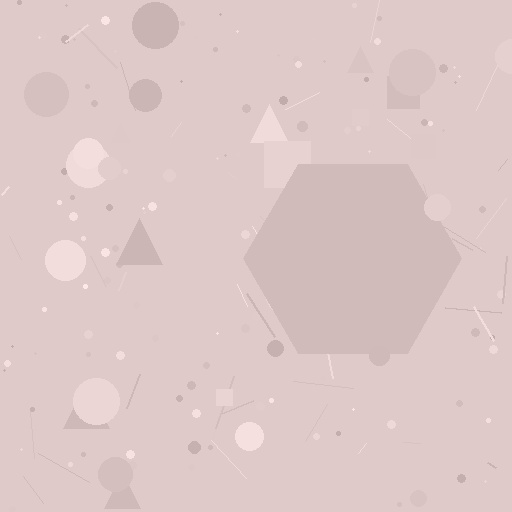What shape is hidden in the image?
A hexagon is hidden in the image.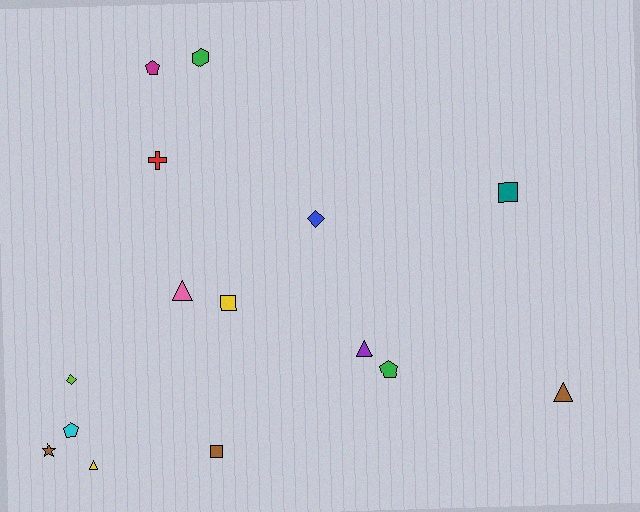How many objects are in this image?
There are 15 objects.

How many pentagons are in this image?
There are 3 pentagons.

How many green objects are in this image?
There are 2 green objects.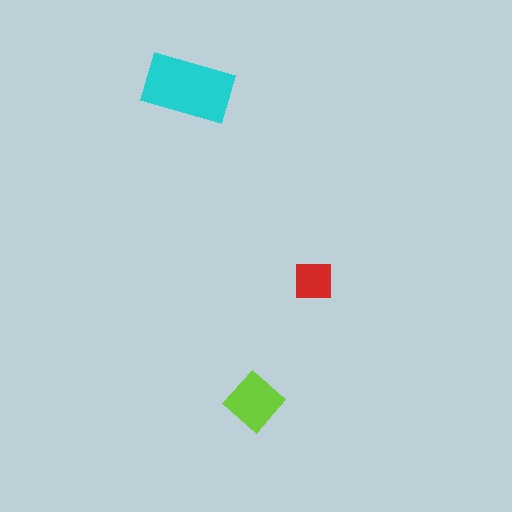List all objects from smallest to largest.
The red square, the lime diamond, the cyan rectangle.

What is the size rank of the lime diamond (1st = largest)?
2nd.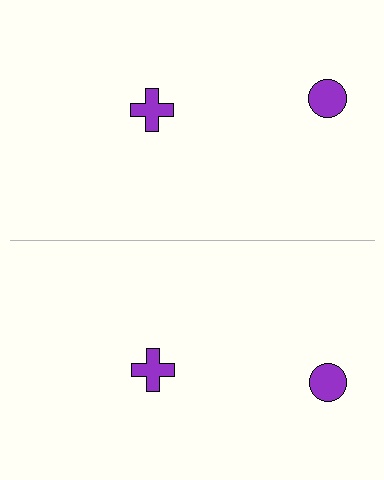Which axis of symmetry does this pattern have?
The pattern has a horizontal axis of symmetry running through the center of the image.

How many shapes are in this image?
There are 4 shapes in this image.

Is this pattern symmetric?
Yes, this pattern has bilateral (reflection) symmetry.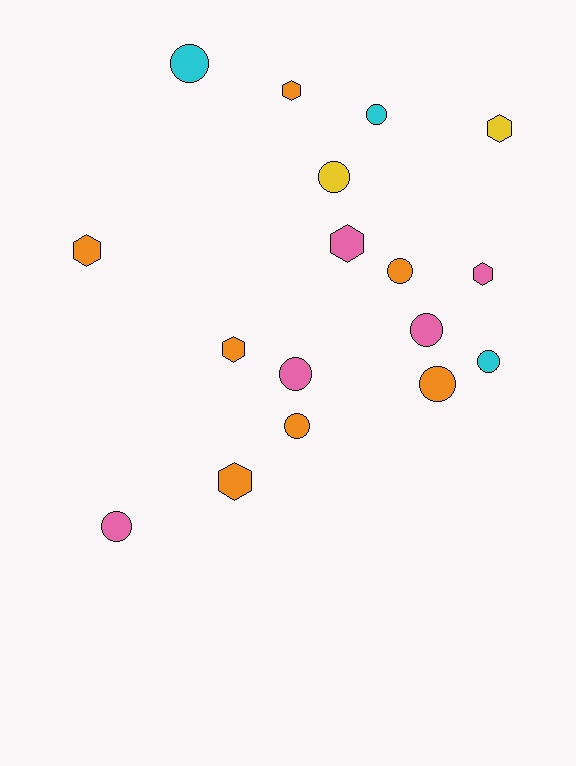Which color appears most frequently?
Orange, with 7 objects.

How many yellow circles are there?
There is 1 yellow circle.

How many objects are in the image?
There are 17 objects.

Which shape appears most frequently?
Circle, with 10 objects.